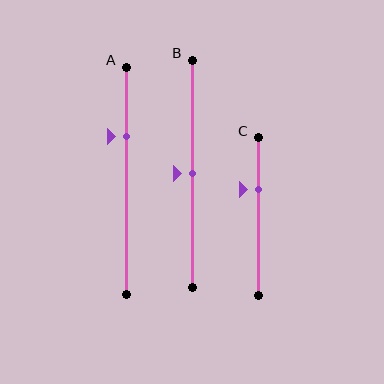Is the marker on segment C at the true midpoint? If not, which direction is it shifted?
No, the marker on segment C is shifted upward by about 17% of the segment length.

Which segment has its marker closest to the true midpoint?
Segment B has its marker closest to the true midpoint.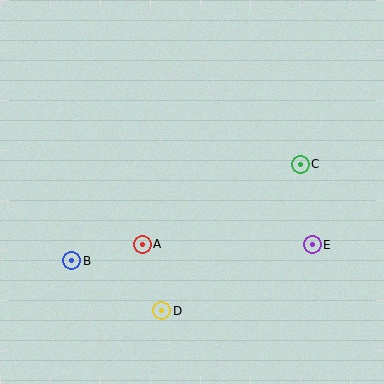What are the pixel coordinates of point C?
Point C is at (300, 164).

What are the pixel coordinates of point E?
Point E is at (312, 245).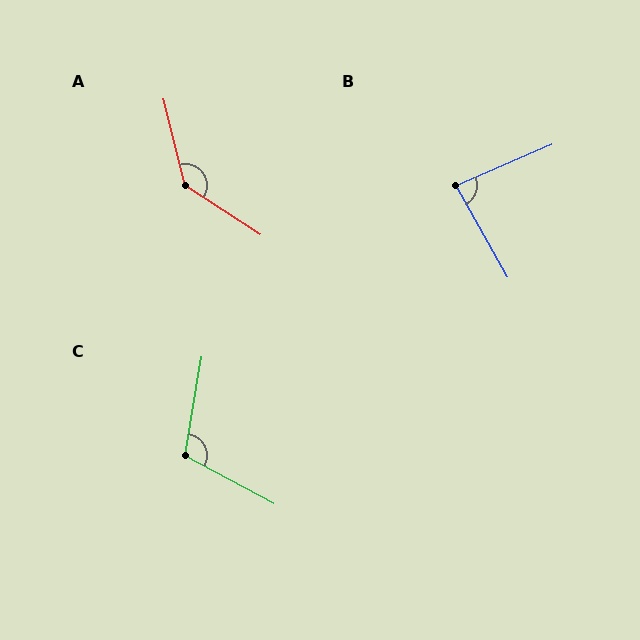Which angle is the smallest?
B, at approximately 84 degrees.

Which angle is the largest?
A, at approximately 137 degrees.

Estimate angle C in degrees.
Approximately 108 degrees.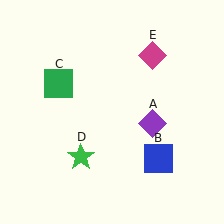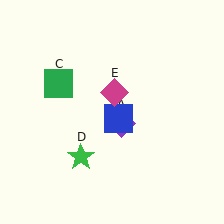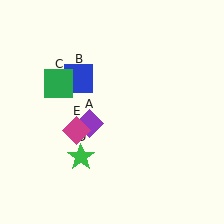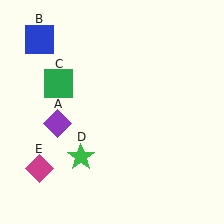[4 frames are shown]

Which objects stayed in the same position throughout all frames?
Green square (object C) and green star (object D) remained stationary.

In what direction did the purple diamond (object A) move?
The purple diamond (object A) moved left.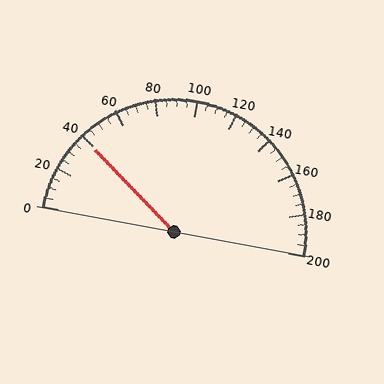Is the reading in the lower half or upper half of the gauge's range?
The reading is in the lower half of the range (0 to 200).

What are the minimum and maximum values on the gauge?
The gauge ranges from 0 to 200.